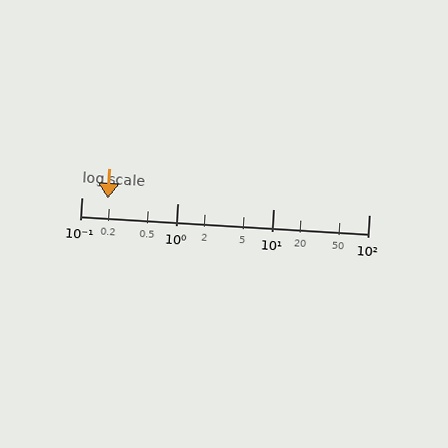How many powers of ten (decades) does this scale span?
The scale spans 3 decades, from 0.1 to 100.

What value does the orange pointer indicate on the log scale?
The pointer indicates approximately 0.19.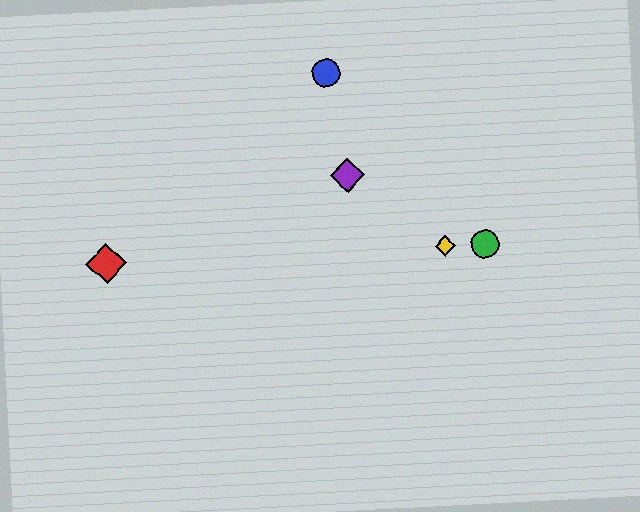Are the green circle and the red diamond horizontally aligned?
Yes, both are at y≈244.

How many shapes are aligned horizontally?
3 shapes (the red diamond, the green circle, the yellow diamond) are aligned horizontally.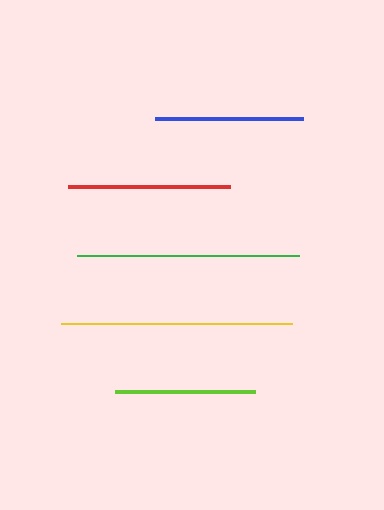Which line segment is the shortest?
The lime line is the shortest at approximately 140 pixels.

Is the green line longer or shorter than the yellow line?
The yellow line is longer than the green line.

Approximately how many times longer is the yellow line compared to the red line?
The yellow line is approximately 1.4 times the length of the red line.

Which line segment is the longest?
The yellow line is the longest at approximately 230 pixels.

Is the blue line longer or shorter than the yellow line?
The yellow line is longer than the blue line.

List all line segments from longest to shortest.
From longest to shortest: yellow, green, red, blue, lime.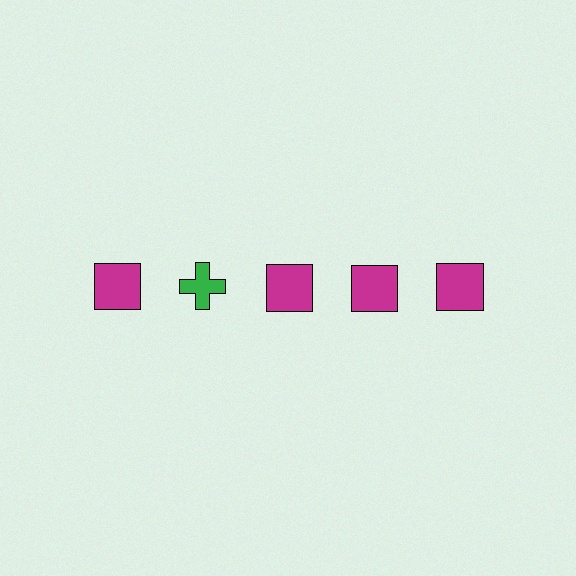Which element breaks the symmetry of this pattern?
The green cross in the top row, second from left column breaks the symmetry. All other shapes are magenta squares.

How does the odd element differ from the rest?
It differs in both color (green instead of magenta) and shape (cross instead of square).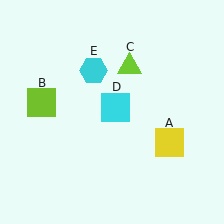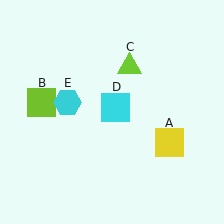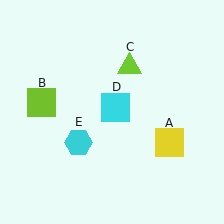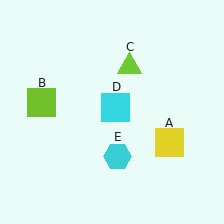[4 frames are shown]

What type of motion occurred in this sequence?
The cyan hexagon (object E) rotated counterclockwise around the center of the scene.